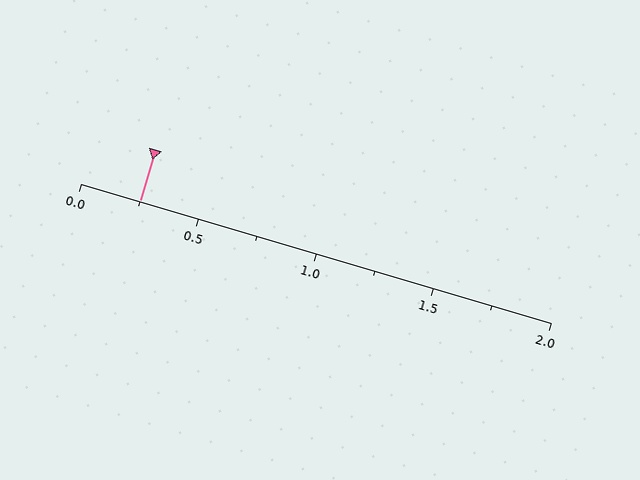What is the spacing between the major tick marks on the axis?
The major ticks are spaced 0.5 apart.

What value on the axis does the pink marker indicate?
The marker indicates approximately 0.25.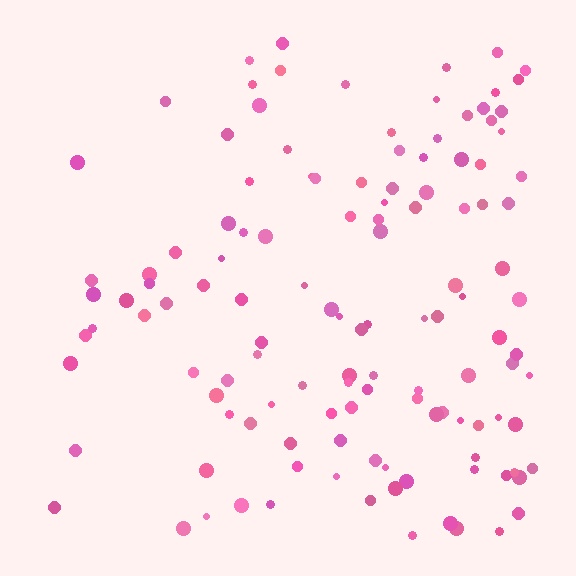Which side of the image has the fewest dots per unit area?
The left.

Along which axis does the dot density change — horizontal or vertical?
Horizontal.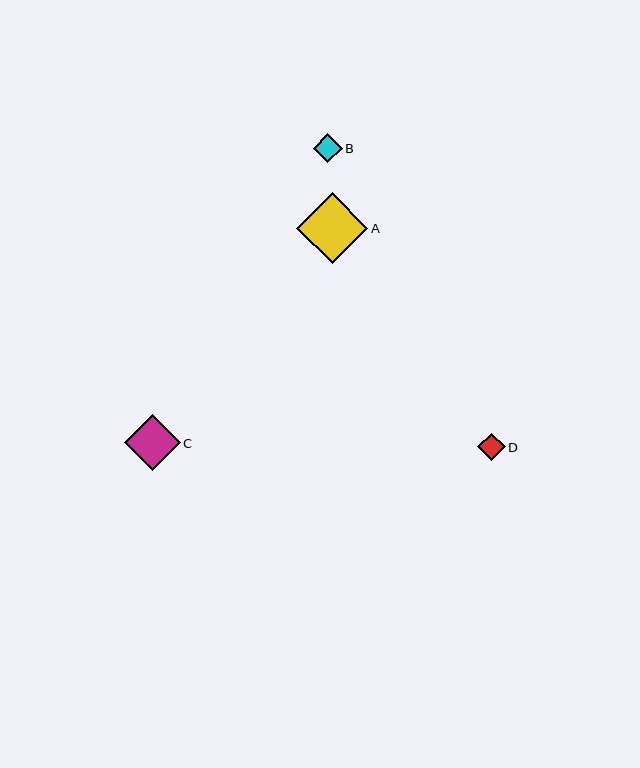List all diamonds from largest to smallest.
From largest to smallest: A, C, B, D.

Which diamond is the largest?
Diamond A is the largest with a size of approximately 71 pixels.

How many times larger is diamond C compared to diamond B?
Diamond C is approximately 1.9 times the size of diamond B.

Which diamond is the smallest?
Diamond D is the smallest with a size of approximately 27 pixels.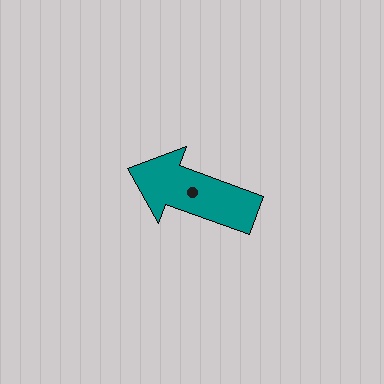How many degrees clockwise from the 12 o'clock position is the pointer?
Approximately 290 degrees.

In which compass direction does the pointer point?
West.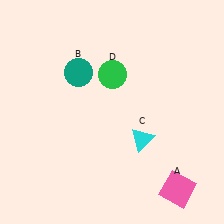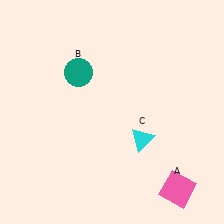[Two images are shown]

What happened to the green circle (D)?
The green circle (D) was removed in Image 2. It was in the top-right area of Image 1.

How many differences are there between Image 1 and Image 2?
There is 1 difference between the two images.